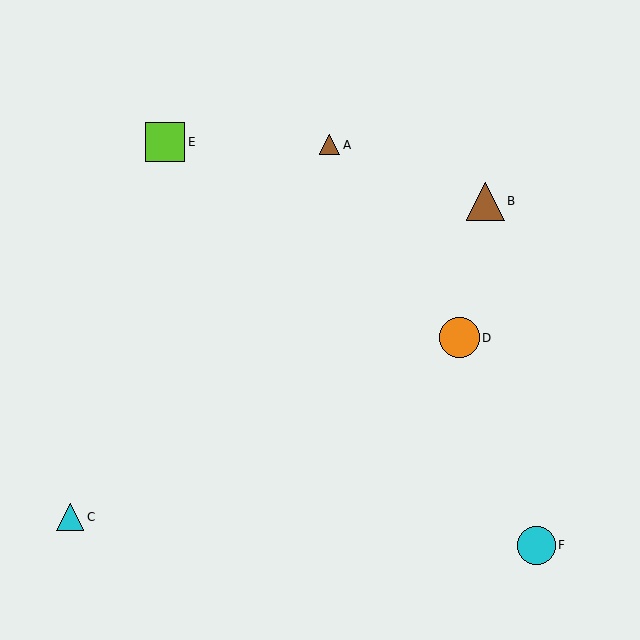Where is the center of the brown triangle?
The center of the brown triangle is at (485, 201).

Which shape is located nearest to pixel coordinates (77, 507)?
The cyan triangle (labeled C) at (70, 517) is nearest to that location.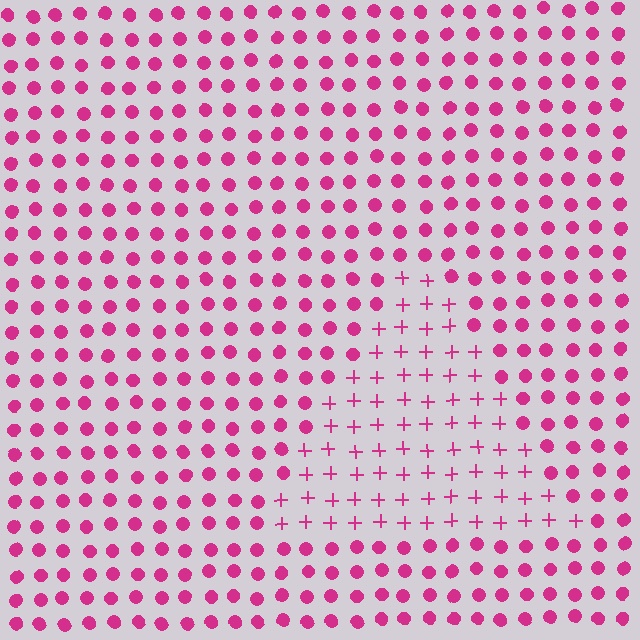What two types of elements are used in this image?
The image uses plus signs inside the triangle region and circles outside it.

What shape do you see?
I see a triangle.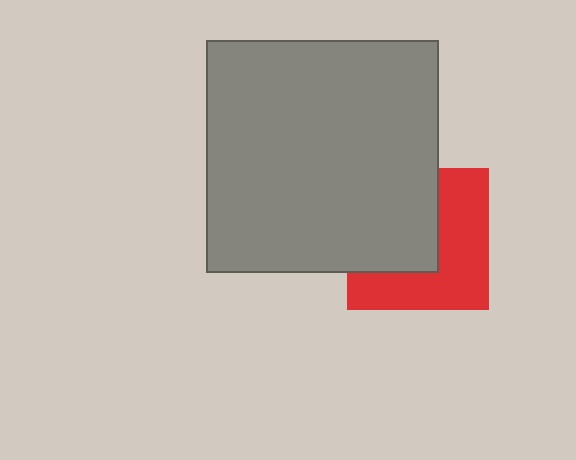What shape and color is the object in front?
The object in front is a gray square.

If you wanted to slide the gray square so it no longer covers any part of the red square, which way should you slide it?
Slide it toward the upper-left — that is the most direct way to separate the two shapes.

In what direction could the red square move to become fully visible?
The red square could move toward the lower-right. That would shift it out from behind the gray square entirely.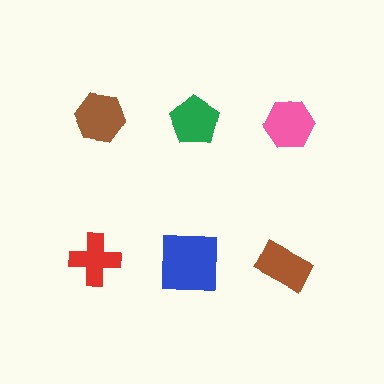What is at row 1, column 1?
A brown hexagon.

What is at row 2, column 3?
A brown rectangle.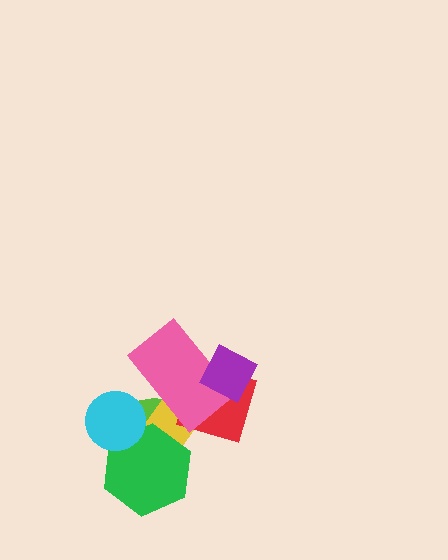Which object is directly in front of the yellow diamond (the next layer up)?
The green hexagon is directly in front of the yellow diamond.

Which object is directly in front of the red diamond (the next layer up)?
The pink rectangle is directly in front of the red diamond.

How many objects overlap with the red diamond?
4 objects overlap with the red diamond.